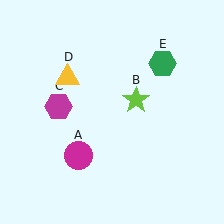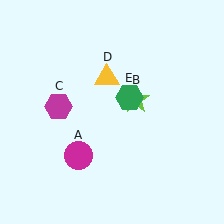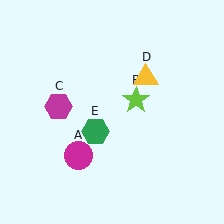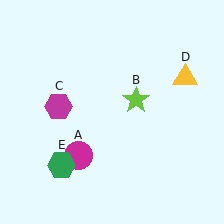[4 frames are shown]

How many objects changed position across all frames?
2 objects changed position: yellow triangle (object D), green hexagon (object E).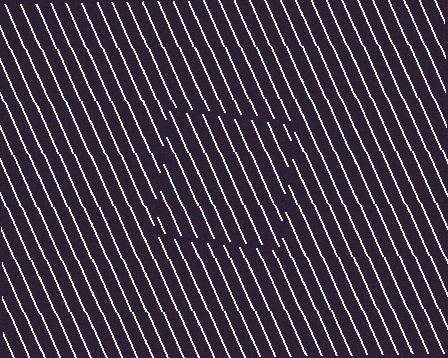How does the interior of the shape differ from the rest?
The interior of the shape contains the same grating, shifted by half a period — the contour is defined by the phase discontinuity where line-ends from the inner and outer gratings abut.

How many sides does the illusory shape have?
4 sides — the line-ends trace a square.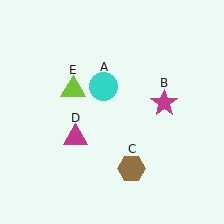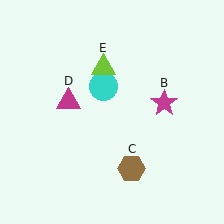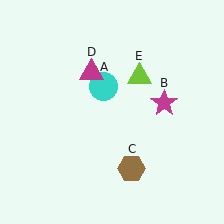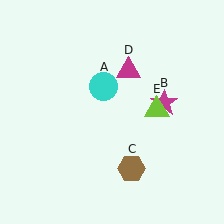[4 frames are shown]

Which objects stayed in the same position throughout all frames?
Cyan circle (object A) and magenta star (object B) and brown hexagon (object C) remained stationary.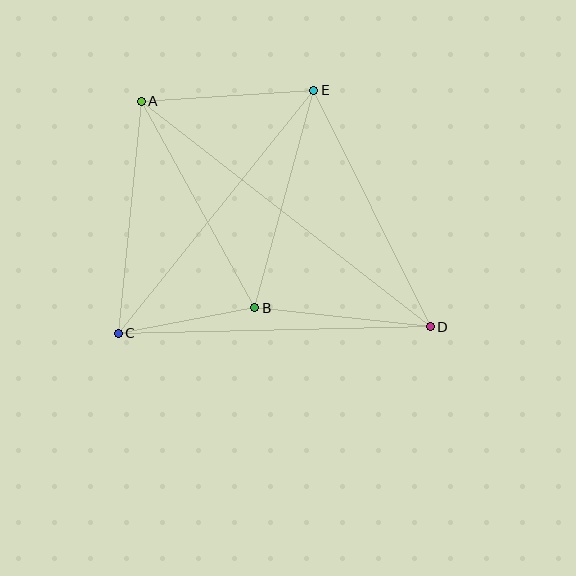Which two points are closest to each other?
Points B and C are closest to each other.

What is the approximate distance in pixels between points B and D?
The distance between B and D is approximately 176 pixels.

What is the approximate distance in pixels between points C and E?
The distance between C and E is approximately 312 pixels.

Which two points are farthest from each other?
Points A and D are farthest from each other.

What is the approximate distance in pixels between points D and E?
The distance between D and E is approximately 264 pixels.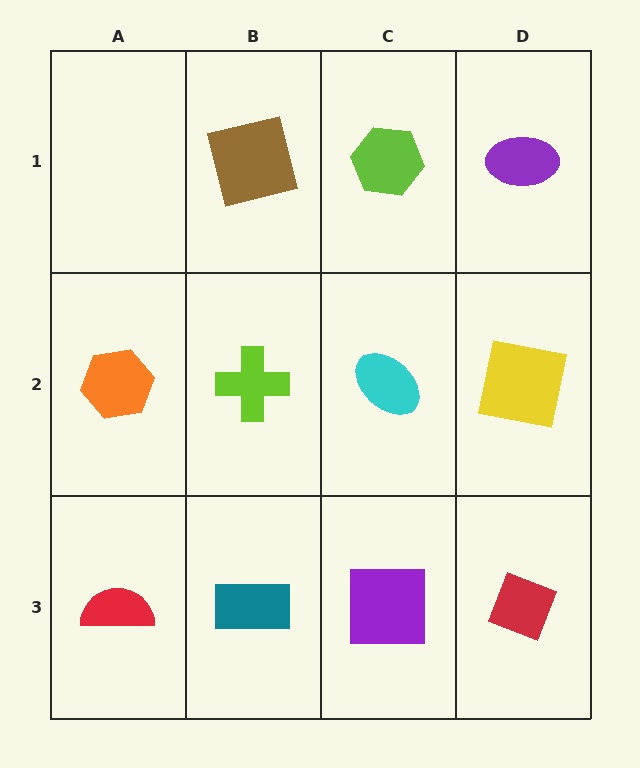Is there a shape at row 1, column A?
No, that cell is empty.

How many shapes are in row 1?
3 shapes.